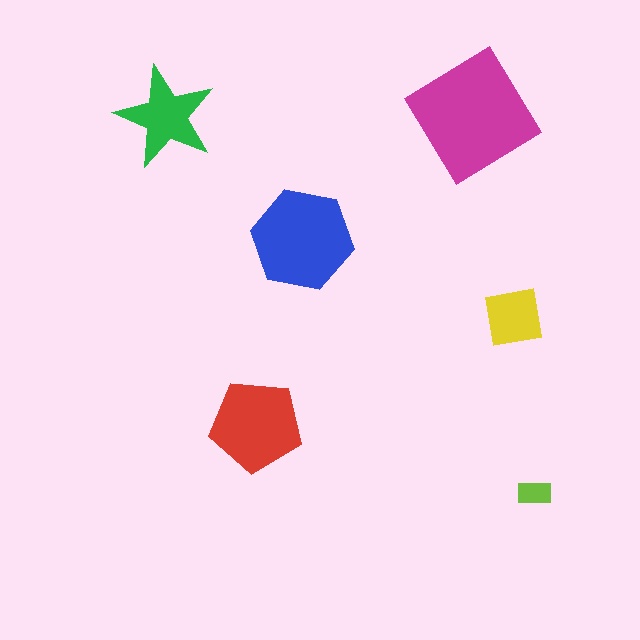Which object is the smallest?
The lime rectangle.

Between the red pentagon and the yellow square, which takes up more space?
The red pentagon.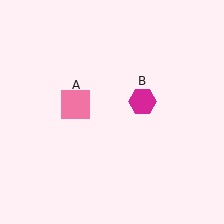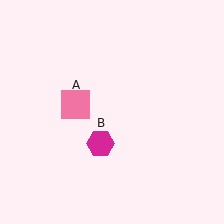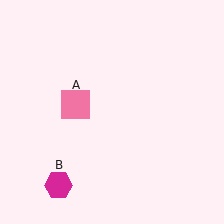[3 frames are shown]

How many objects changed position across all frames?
1 object changed position: magenta hexagon (object B).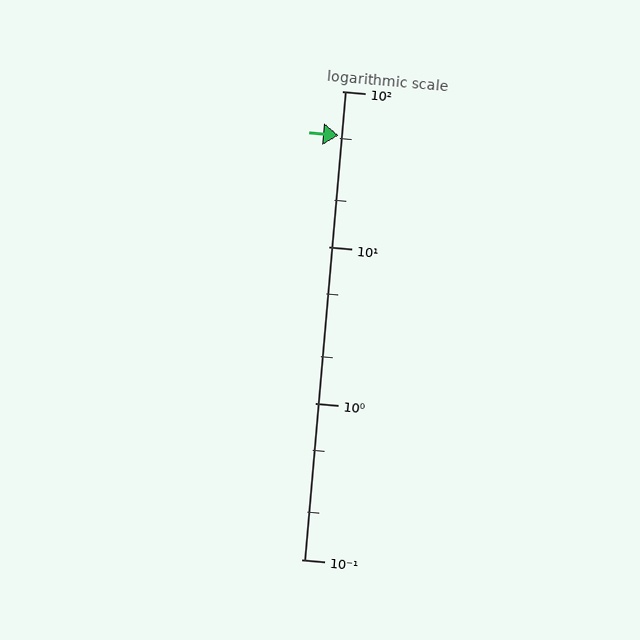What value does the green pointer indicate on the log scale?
The pointer indicates approximately 52.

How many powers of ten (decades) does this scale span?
The scale spans 3 decades, from 0.1 to 100.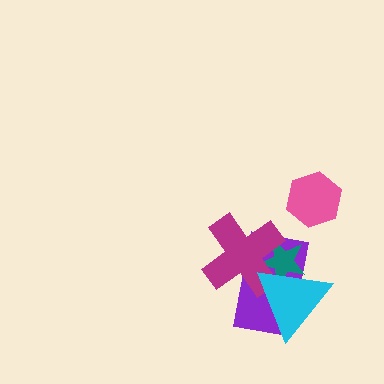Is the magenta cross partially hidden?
Yes, it is partially covered by another shape.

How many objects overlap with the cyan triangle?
3 objects overlap with the cyan triangle.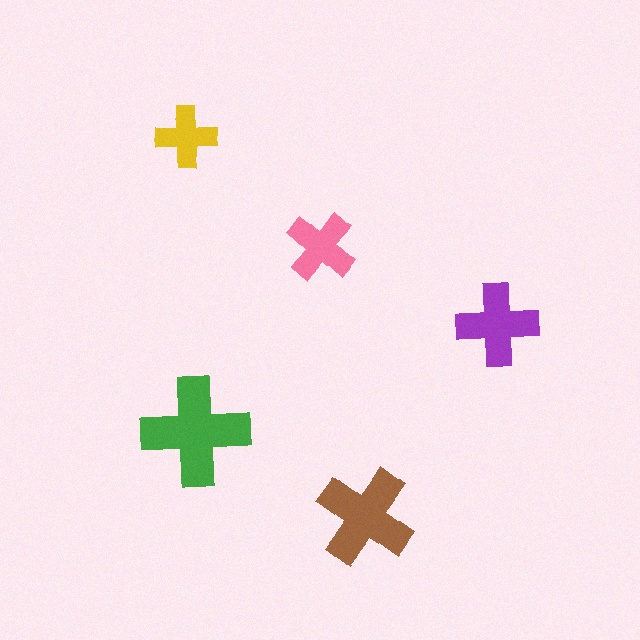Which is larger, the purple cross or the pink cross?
The purple one.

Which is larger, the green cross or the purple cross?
The green one.